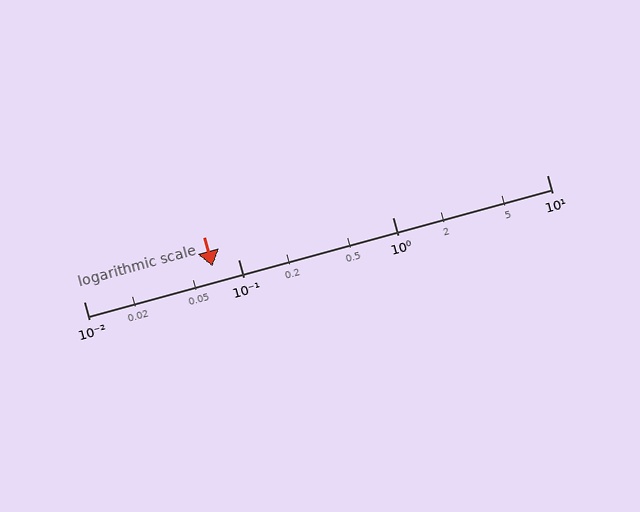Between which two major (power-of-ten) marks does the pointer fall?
The pointer is between 0.01 and 0.1.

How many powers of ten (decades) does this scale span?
The scale spans 3 decades, from 0.01 to 10.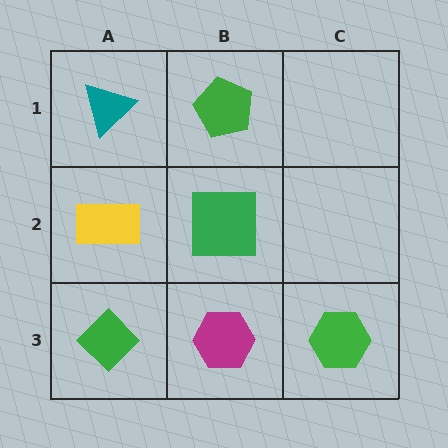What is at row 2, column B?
A green square.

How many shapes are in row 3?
3 shapes.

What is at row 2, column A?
A yellow rectangle.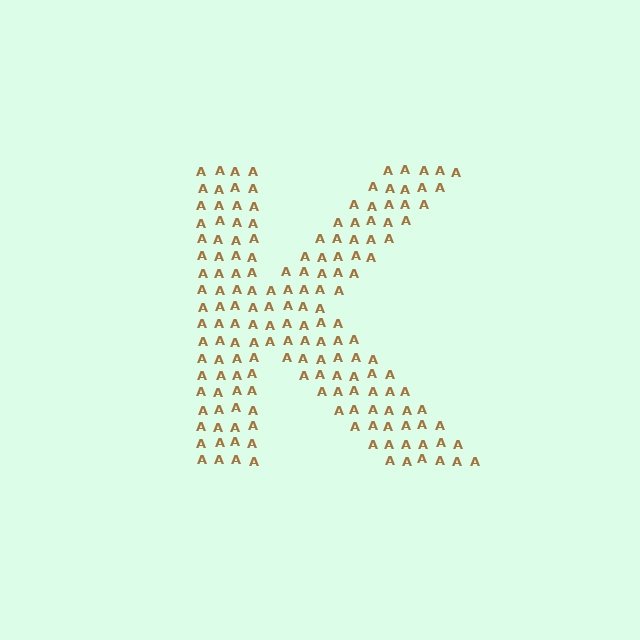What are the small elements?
The small elements are letter A's.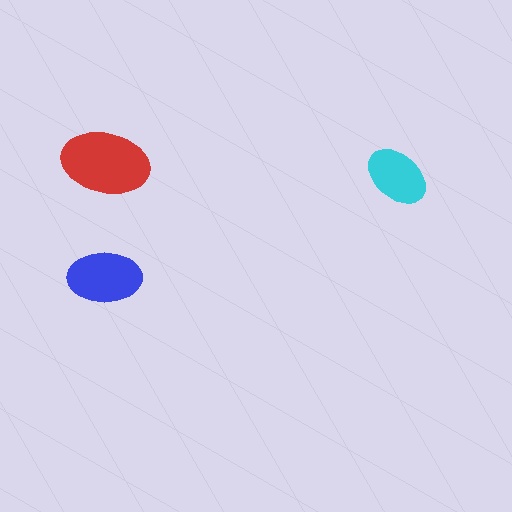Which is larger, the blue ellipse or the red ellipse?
The red one.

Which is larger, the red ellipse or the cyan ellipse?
The red one.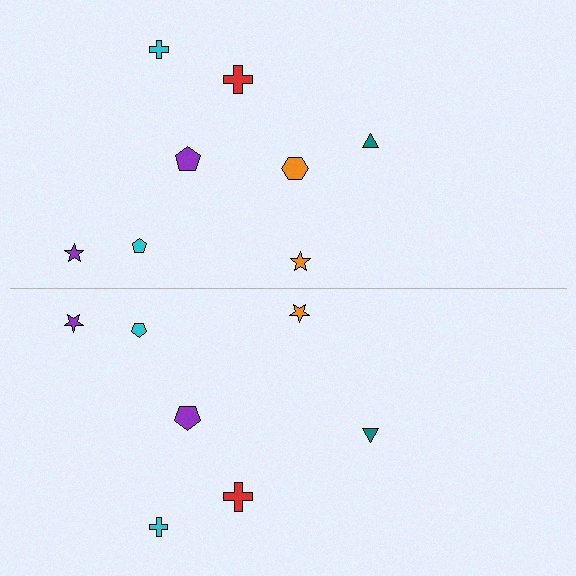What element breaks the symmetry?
A orange hexagon is missing from the bottom side.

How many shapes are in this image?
There are 15 shapes in this image.